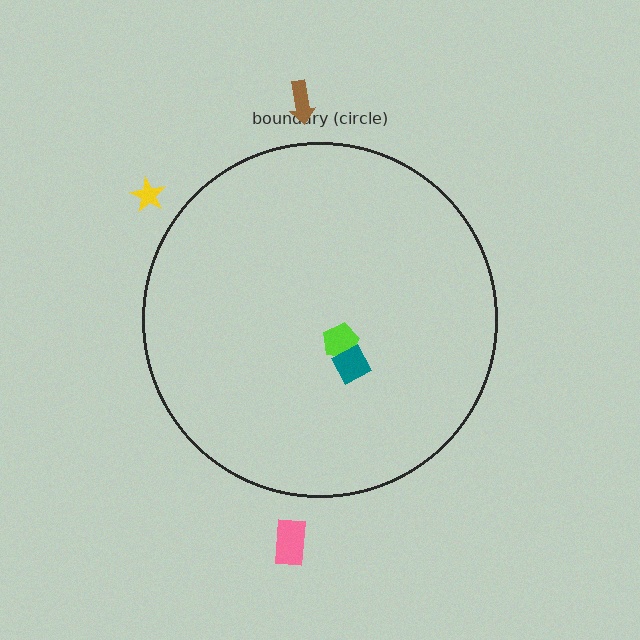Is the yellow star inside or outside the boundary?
Outside.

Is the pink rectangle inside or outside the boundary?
Outside.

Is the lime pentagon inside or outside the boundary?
Inside.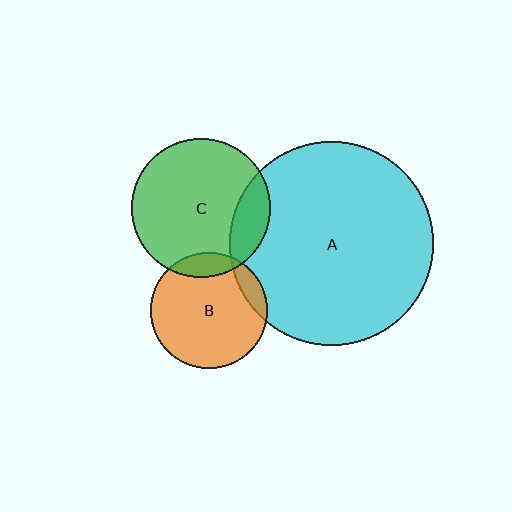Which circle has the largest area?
Circle A (cyan).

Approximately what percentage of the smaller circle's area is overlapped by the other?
Approximately 10%.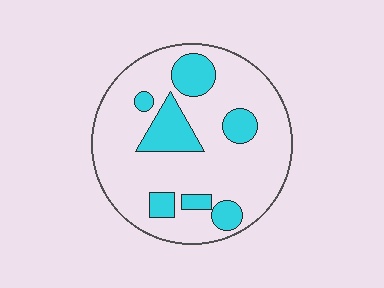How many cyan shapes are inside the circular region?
7.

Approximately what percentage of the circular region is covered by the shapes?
Approximately 20%.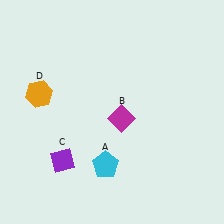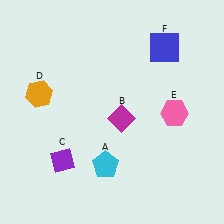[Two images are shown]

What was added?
A pink hexagon (E), a blue square (F) were added in Image 2.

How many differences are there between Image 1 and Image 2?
There are 2 differences between the two images.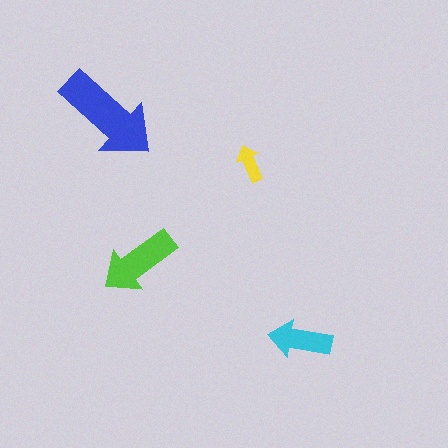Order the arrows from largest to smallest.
the blue one, the lime one, the cyan one, the yellow one.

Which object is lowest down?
The cyan arrow is bottommost.